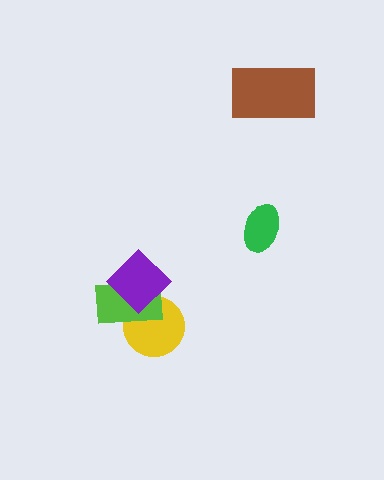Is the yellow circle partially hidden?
Yes, it is partially covered by another shape.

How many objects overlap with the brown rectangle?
0 objects overlap with the brown rectangle.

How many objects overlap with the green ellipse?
0 objects overlap with the green ellipse.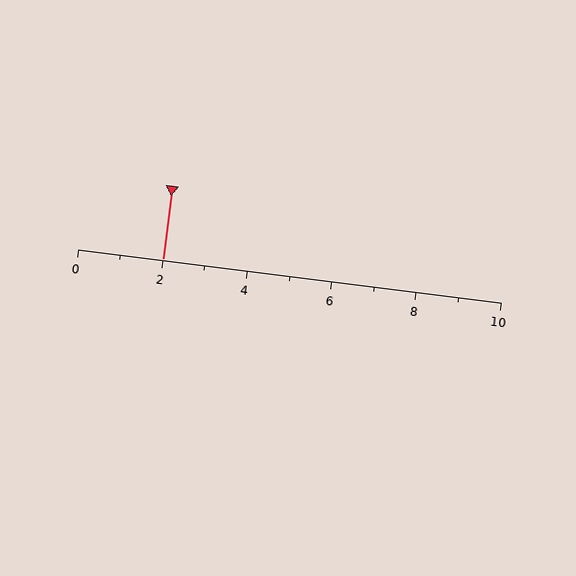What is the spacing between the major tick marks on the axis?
The major ticks are spaced 2 apart.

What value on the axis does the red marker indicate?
The marker indicates approximately 2.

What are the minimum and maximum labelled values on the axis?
The axis runs from 0 to 10.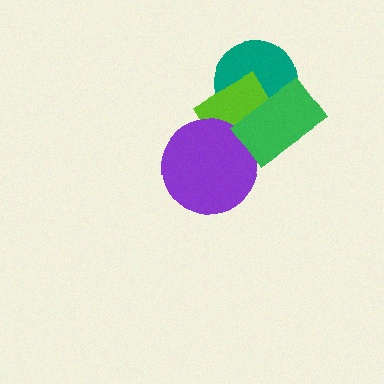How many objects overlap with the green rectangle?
2 objects overlap with the green rectangle.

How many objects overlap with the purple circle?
1 object overlaps with the purple circle.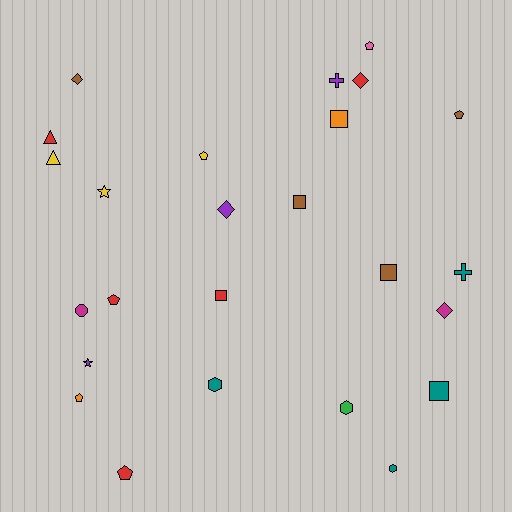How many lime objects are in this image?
There are no lime objects.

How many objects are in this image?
There are 25 objects.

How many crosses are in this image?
There are 2 crosses.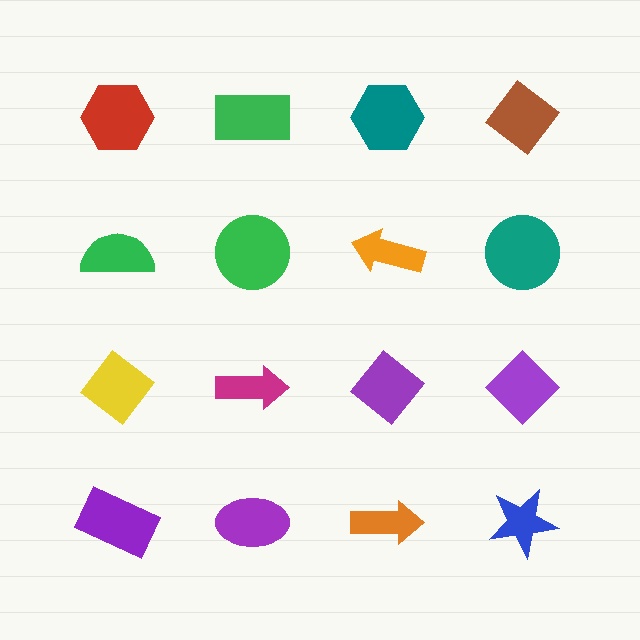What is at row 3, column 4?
A purple diamond.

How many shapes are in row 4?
4 shapes.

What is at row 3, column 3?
A purple diamond.